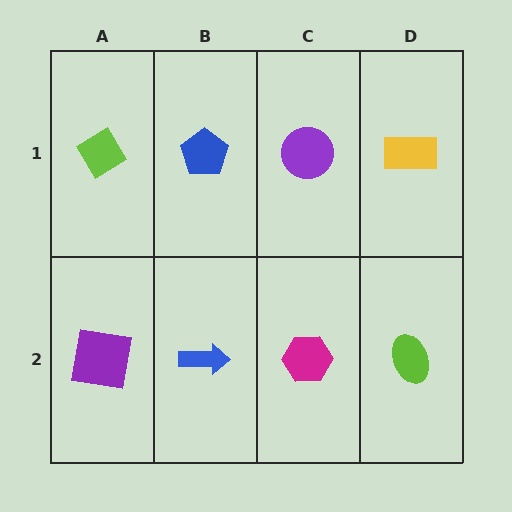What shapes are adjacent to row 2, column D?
A yellow rectangle (row 1, column D), a magenta hexagon (row 2, column C).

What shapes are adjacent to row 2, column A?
A lime diamond (row 1, column A), a blue arrow (row 2, column B).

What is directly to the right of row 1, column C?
A yellow rectangle.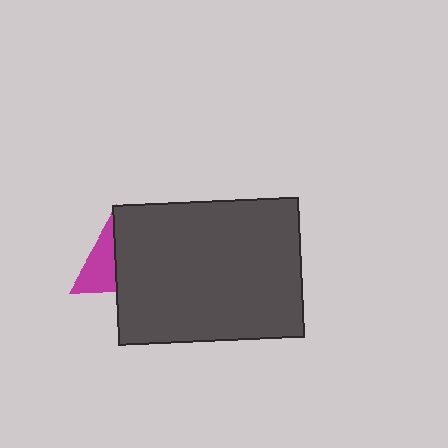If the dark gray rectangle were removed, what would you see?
You would see the complete magenta triangle.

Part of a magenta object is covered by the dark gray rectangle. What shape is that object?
It is a triangle.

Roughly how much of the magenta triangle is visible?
A small part of it is visible (roughly 43%).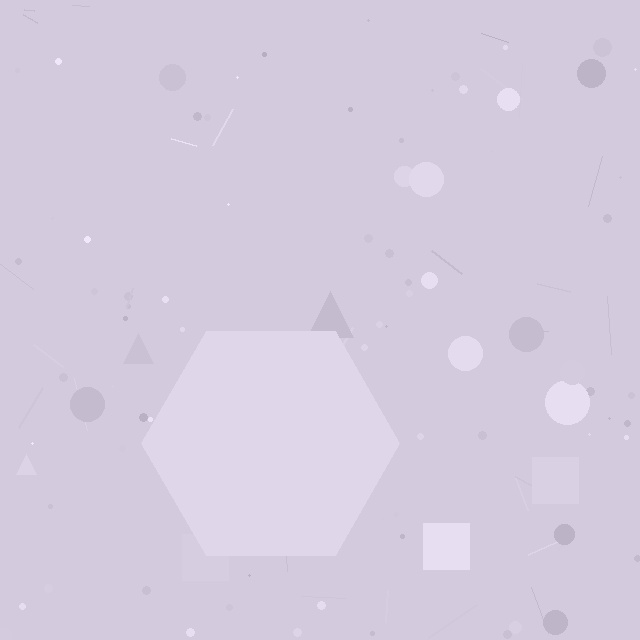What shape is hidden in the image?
A hexagon is hidden in the image.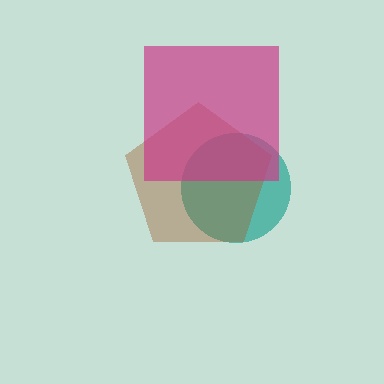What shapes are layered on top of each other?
The layered shapes are: a teal circle, a brown pentagon, a magenta square.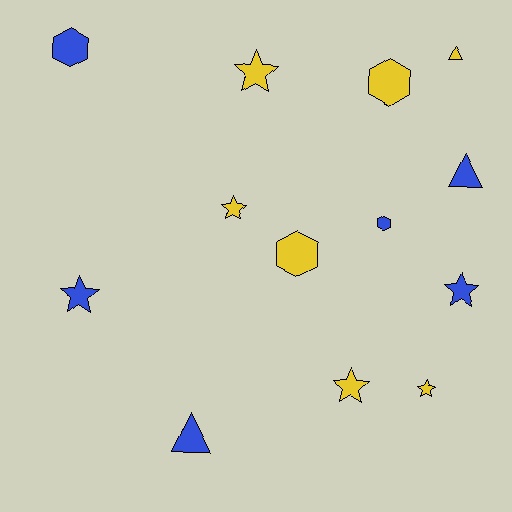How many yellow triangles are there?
There is 1 yellow triangle.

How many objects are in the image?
There are 13 objects.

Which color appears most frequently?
Yellow, with 7 objects.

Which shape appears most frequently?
Star, with 6 objects.